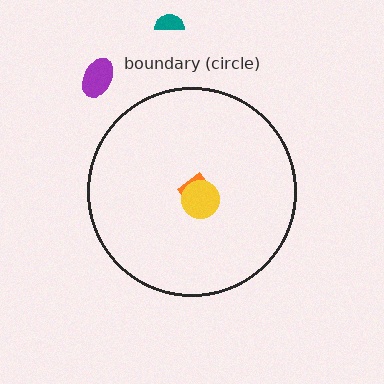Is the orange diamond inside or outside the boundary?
Inside.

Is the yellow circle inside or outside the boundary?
Inside.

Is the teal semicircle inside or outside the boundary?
Outside.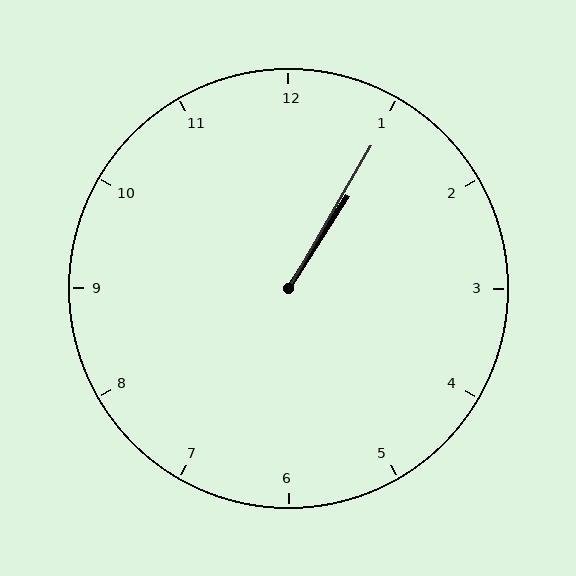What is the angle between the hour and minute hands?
Approximately 2 degrees.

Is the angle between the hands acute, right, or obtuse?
It is acute.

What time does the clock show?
1:05.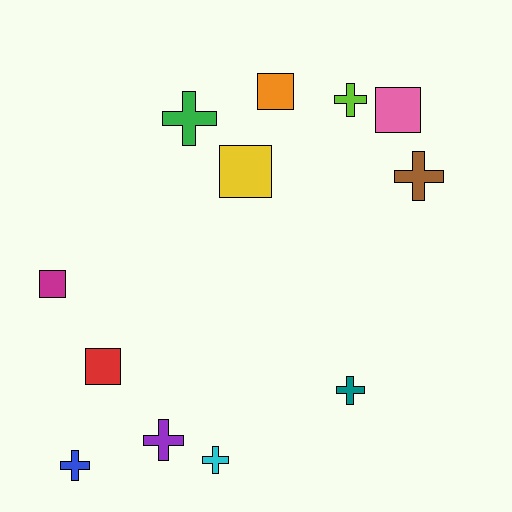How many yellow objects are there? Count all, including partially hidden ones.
There is 1 yellow object.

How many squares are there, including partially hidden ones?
There are 5 squares.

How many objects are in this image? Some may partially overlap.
There are 12 objects.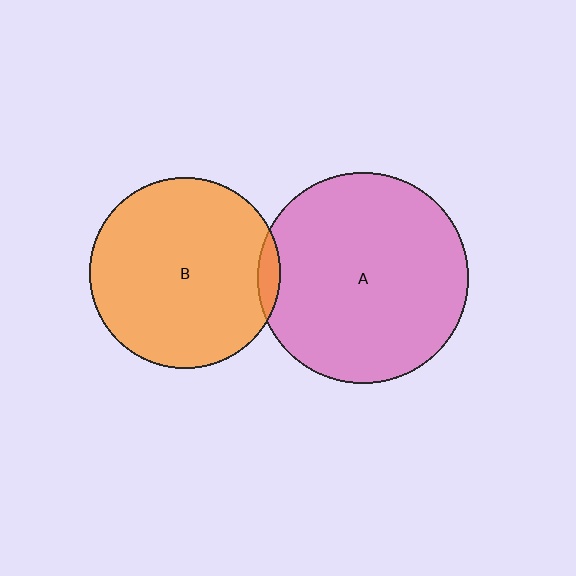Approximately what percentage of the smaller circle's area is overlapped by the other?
Approximately 5%.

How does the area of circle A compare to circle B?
Approximately 1.2 times.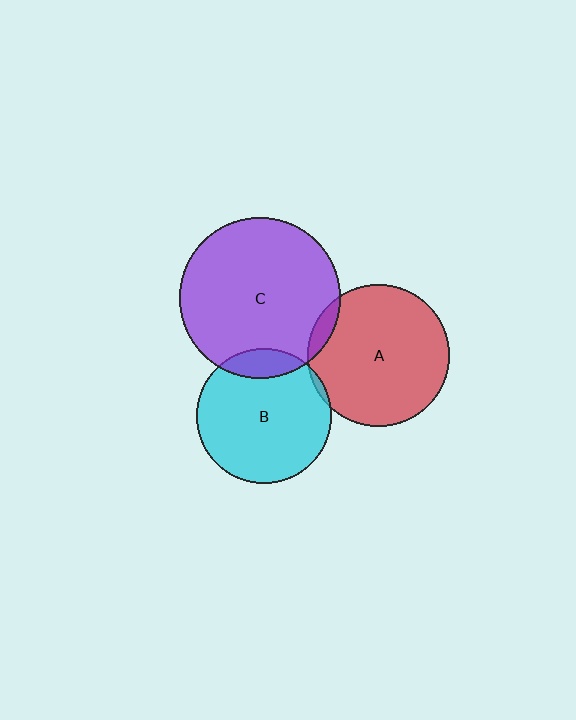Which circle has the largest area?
Circle C (purple).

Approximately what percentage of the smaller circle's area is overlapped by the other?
Approximately 5%.